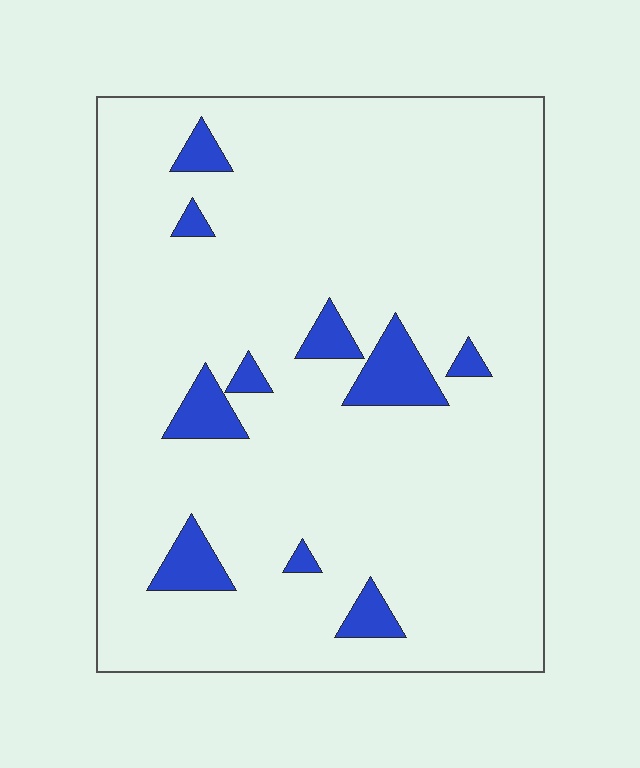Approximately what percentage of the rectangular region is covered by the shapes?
Approximately 10%.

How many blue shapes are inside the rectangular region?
10.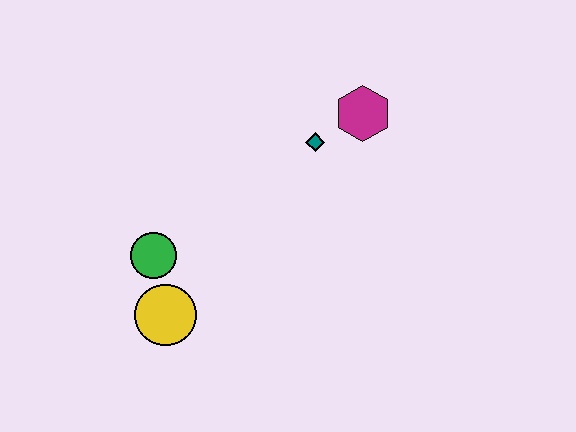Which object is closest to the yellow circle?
The green circle is closest to the yellow circle.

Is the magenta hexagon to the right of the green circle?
Yes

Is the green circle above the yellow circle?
Yes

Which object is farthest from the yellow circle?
The magenta hexagon is farthest from the yellow circle.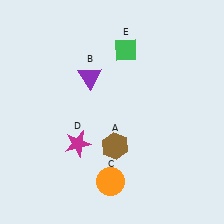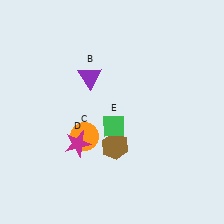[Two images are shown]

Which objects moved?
The objects that moved are: the orange circle (C), the green diamond (E).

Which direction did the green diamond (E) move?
The green diamond (E) moved down.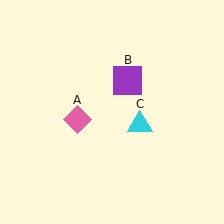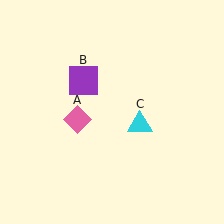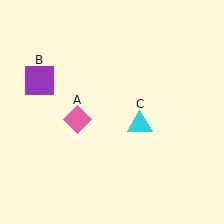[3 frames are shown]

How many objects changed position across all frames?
1 object changed position: purple square (object B).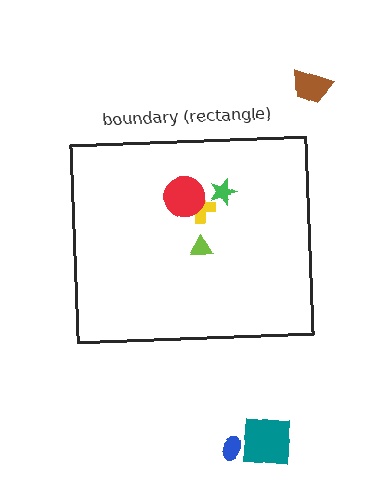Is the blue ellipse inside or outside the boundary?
Outside.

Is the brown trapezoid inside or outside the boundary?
Outside.